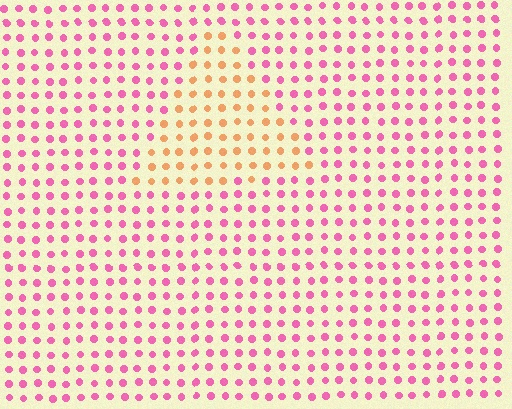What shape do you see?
I see a triangle.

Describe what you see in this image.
The image is filled with small pink elements in a uniform arrangement. A triangle-shaped region is visible where the elements are tinted to a slightly different hue, forming a subtle color boundary.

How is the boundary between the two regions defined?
The boundary is defined purely by a slight shift in hue (about 59 degrees). Spacing, size, and orientation are identical on both sides.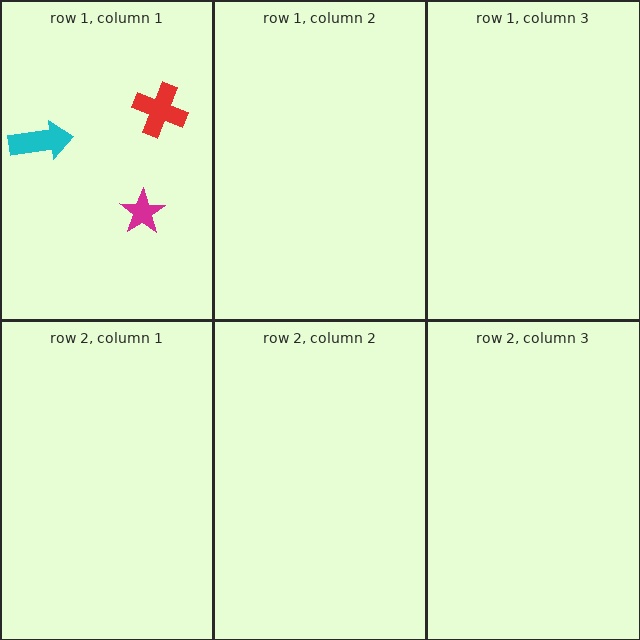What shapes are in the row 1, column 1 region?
The magenta star, the cyan arrow, the red cross.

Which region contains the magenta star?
The row 1, column 1 region.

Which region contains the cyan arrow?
The row 1, column 1 region.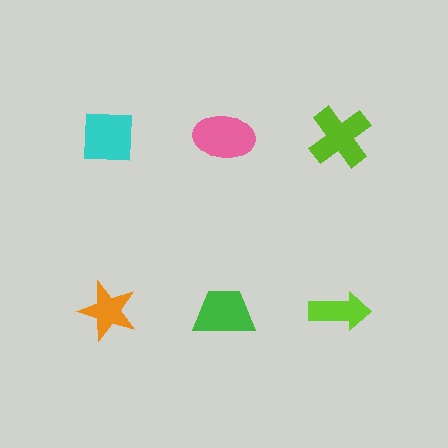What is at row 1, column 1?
A cyan square.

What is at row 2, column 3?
A lime arrow.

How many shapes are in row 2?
3 shapes.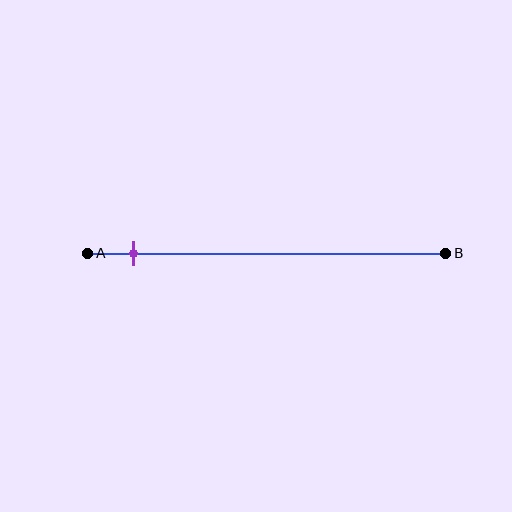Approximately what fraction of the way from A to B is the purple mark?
The purple mark is approximately 15% of the way from A to B.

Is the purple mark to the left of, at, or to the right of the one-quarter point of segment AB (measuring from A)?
The purple mark is to the left of the one-quarter point of segment AB.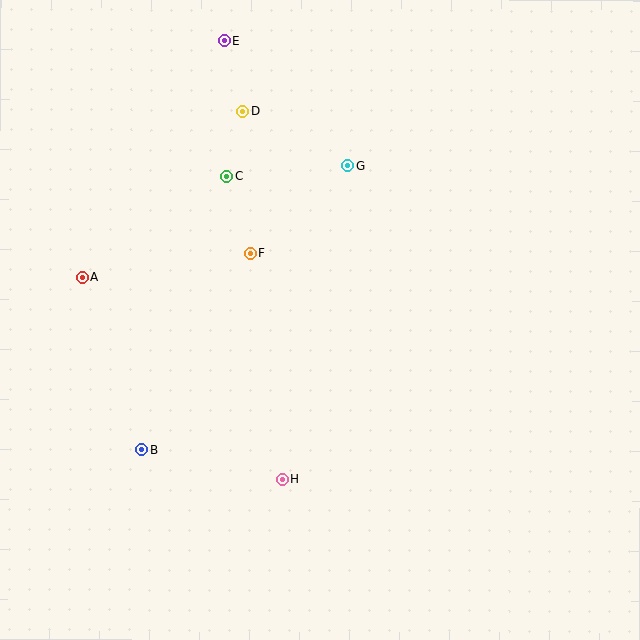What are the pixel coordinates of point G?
Point G is at (348, 166).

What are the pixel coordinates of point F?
Point F is at (250, 253).